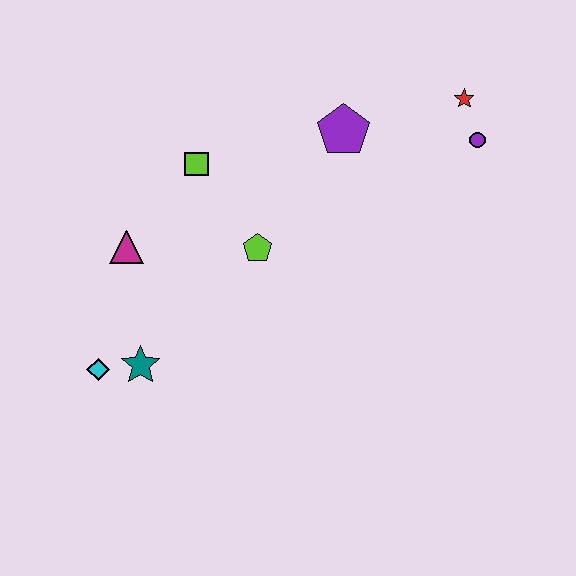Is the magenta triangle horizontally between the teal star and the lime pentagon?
No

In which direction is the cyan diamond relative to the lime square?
The cyan diamond is below the lime square.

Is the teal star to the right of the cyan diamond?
Yes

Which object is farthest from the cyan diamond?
The red star is farthest from the cyan diamond.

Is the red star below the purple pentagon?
No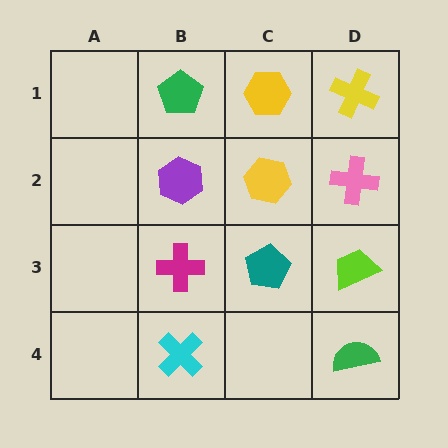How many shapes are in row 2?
3 shapes.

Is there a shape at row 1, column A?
No, that cell is empty.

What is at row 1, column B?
A green pentagon.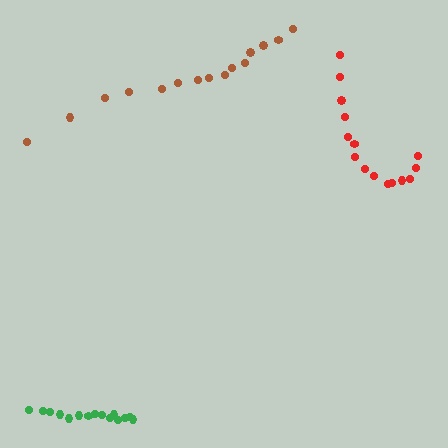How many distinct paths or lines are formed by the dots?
There are 3 distinct paths.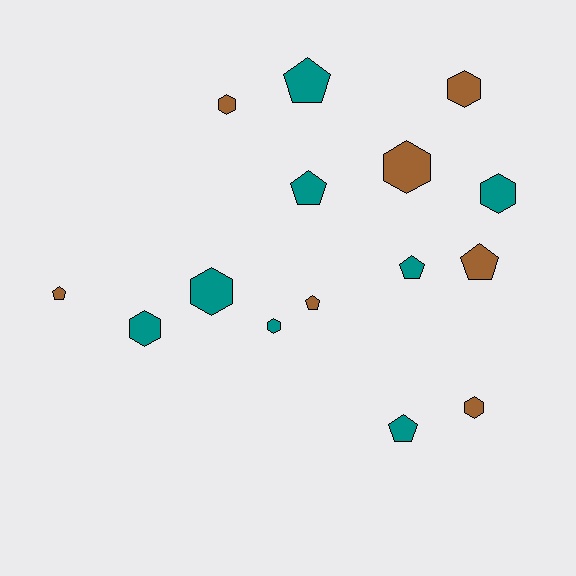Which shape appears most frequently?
Hexagon, with 8 objects.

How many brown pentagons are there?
There are 3 brown pentagons.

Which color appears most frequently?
Teal, with 8 objects.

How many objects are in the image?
There are 15 objects.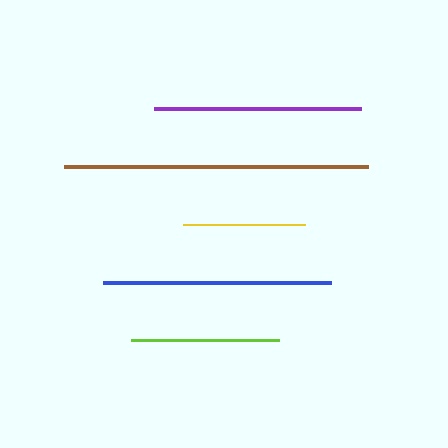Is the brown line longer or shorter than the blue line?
The brown line is longer than the blue line.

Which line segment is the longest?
The brown line is the longest at approximately 303 pixels.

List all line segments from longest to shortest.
From longest to shortest: brown, blue, purple, lime, yellow.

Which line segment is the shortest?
The yellow line is the shortest at approximately 122 pixels.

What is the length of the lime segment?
The lime segment is approximately 148 pixels long.